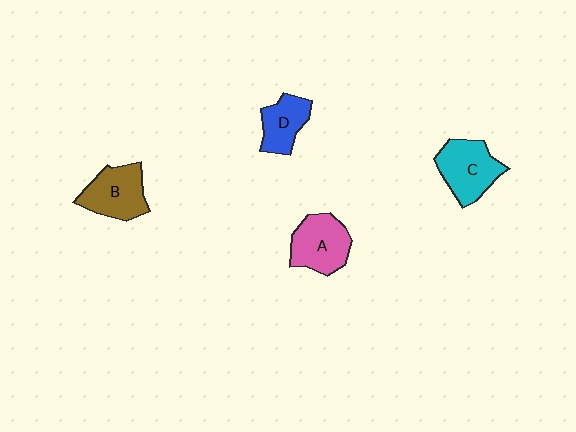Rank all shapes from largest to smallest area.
From largest to smallest: C (cyan), B (brown), A (pink), D (blue).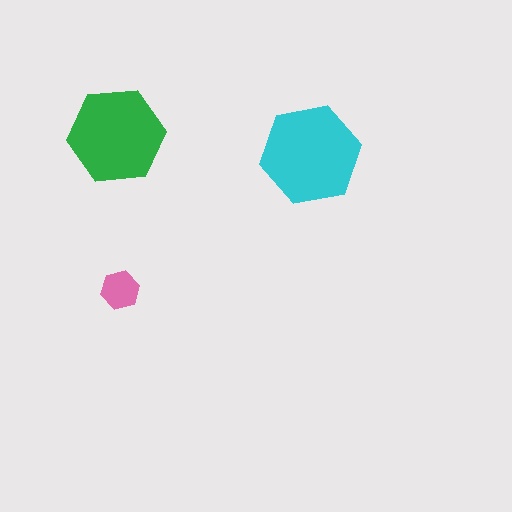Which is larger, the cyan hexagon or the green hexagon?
The cyan one.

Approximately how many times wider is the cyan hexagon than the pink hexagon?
About 2.5 times wider.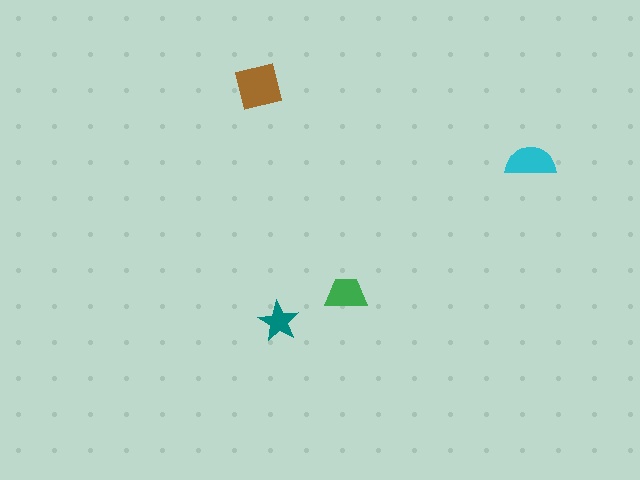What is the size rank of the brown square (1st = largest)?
1st.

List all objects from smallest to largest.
The teal star, the green trapezoid, the cyan semicircle, the brown square.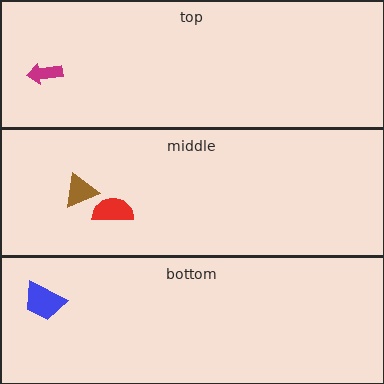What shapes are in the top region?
The magenta arrow.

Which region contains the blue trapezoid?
The bottom region.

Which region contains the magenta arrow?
The top region.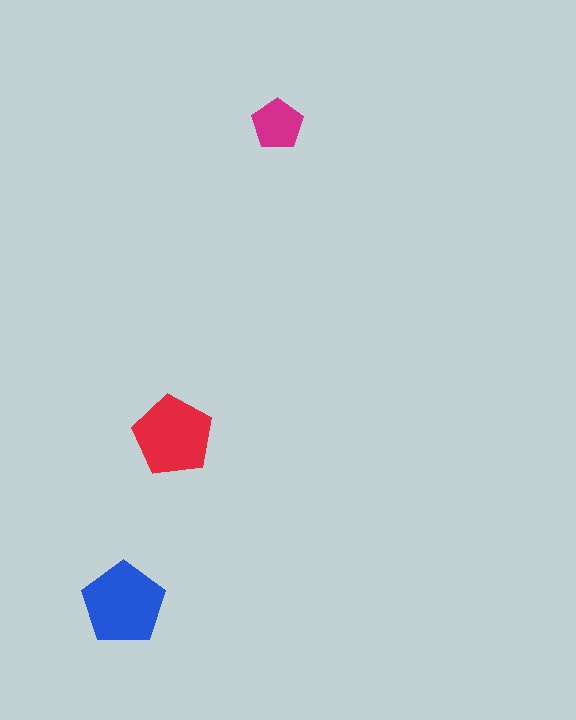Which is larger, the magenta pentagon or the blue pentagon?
The blue one.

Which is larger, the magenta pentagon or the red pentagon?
The red one.